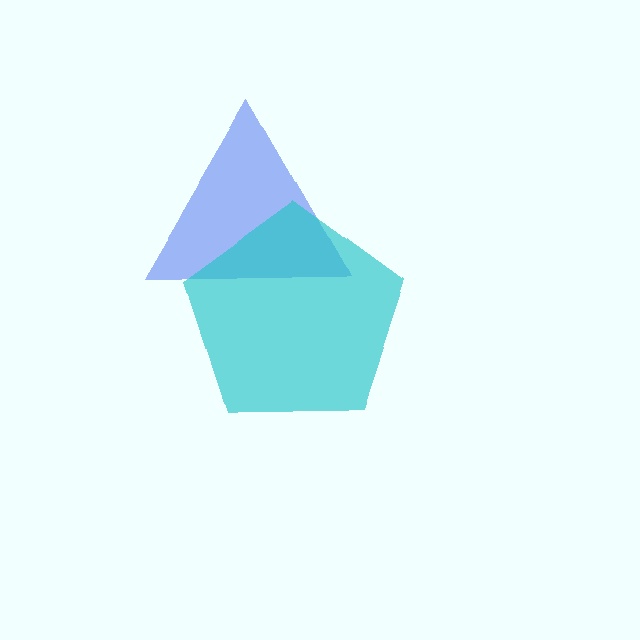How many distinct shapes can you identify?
There are 2 distinct shapes: a blue triangle, a cyan pentagon.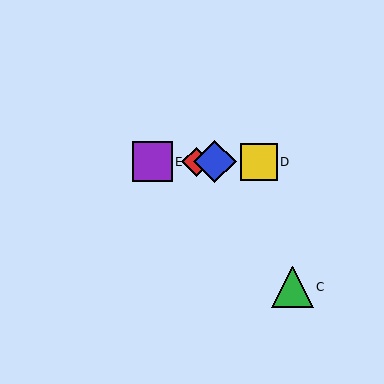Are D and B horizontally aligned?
Yes, both are at y≈162.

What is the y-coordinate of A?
Object A is at y≈162.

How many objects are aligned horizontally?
4 objects (A, B, D, E) are aligned horizontally.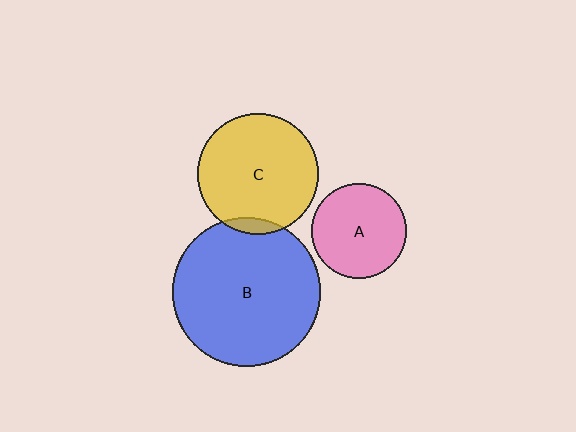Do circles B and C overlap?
Yes.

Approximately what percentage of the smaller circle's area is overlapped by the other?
Approximately 5%.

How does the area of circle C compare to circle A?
Approximately 1.6 times.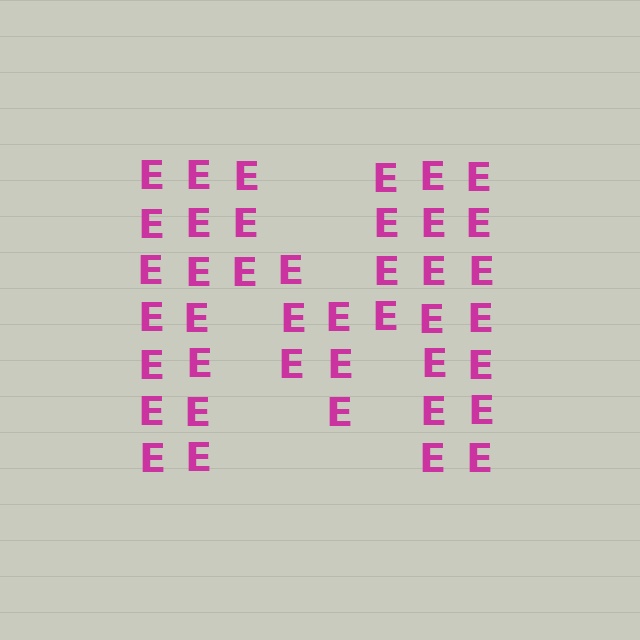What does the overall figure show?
The overall figure shows the letter M.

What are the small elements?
The small elements are letter E's.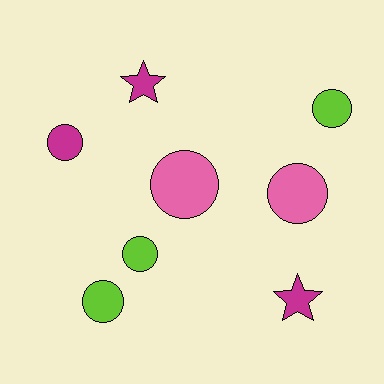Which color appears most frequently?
Magenta, with 3 objects.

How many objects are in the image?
There are 8 objects.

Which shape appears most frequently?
Circle, with 6 objects.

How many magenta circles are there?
There is 1 magenta circle.